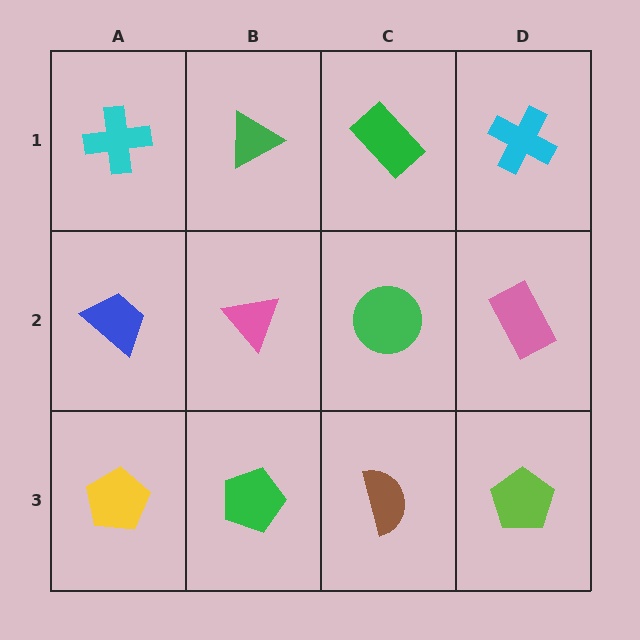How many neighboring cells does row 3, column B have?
3.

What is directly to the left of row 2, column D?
A green circle.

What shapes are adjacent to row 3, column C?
A green circle (row 2, column C), a green pentagon (row 3, column B), a lime pentagon (row 3, column D).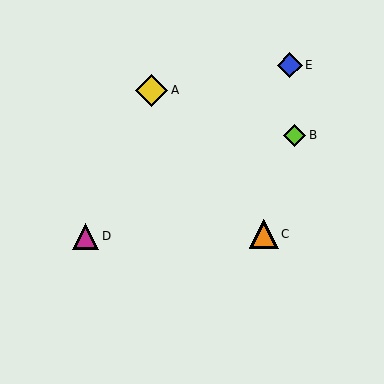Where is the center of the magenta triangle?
The center of the magenta triangle is at (86, 236).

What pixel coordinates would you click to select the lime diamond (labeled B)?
Click at (295, 135) to select the lime diamond B.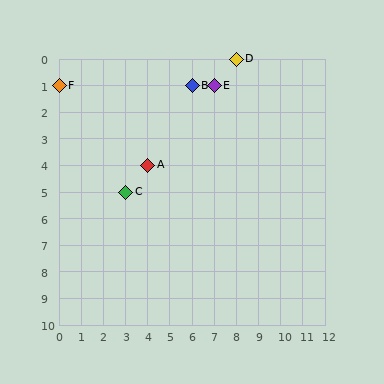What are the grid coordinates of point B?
Point B is at grid coordinates (6, 1).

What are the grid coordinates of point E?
Point E is at grid coordinates (7, 1).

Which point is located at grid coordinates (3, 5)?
Point C is at (3, 5).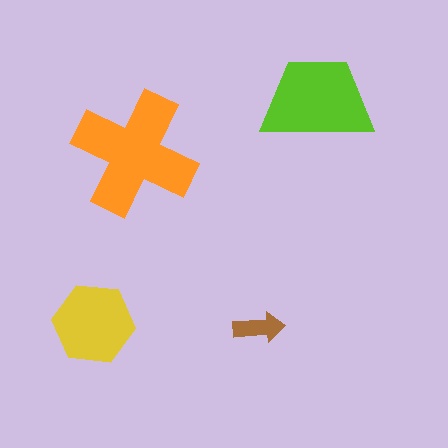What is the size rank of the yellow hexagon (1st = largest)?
3rd.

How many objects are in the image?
There are 4 objects in the image.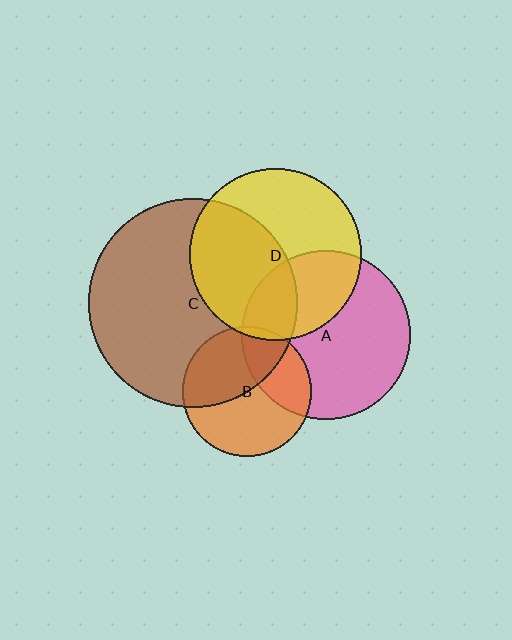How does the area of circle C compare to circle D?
Approximately 1.5 times.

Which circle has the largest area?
Circle C (brown).